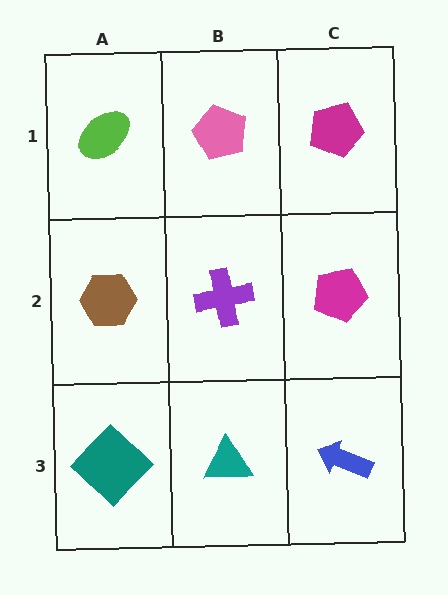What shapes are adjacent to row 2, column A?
A lime ellipse (row 1, column A), a teal diamond (row 3, column A), a purple cross (row 2, column B).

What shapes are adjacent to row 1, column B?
A purple cross (row 2, column B), a lime ellipse (row 1, column A), a magenta pentagon (row 1, column C).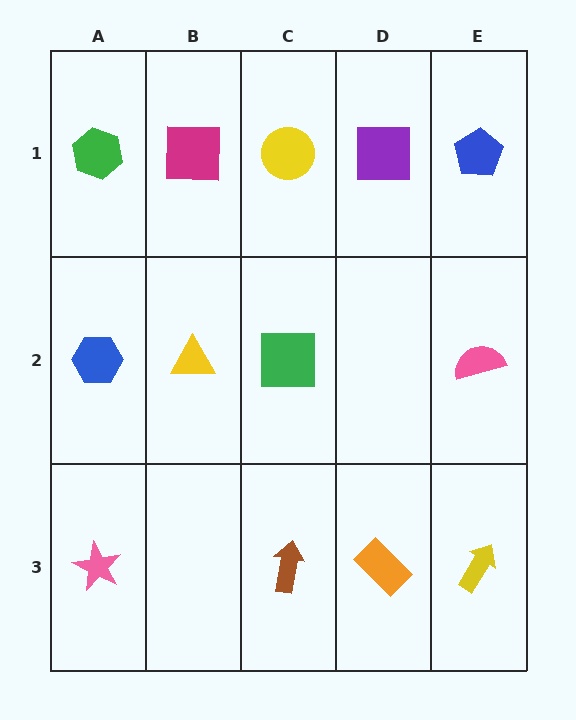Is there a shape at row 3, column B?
No, that cell is empty.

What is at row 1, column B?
A magenta square.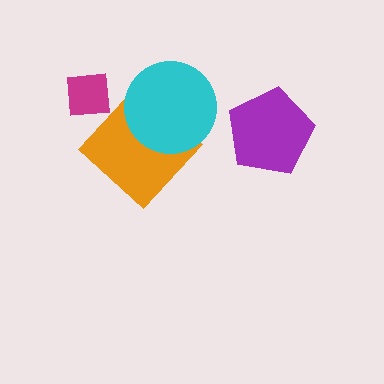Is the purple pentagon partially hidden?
No, no other shape covers it.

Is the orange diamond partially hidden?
Yes, it is partially covered by another shape.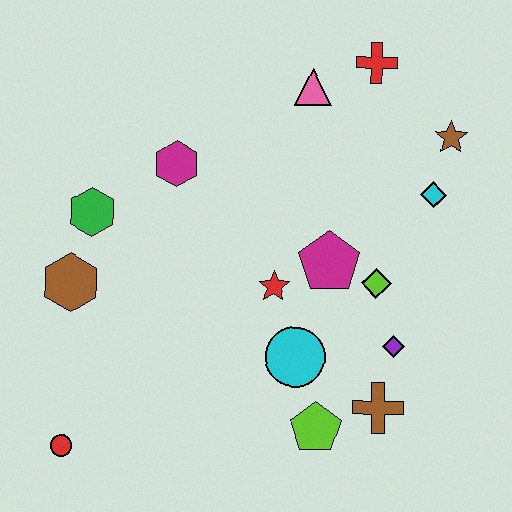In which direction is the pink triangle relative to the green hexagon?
The pink triangle is to the right of the green hexagon.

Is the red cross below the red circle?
No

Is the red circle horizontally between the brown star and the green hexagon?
No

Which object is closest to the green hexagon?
The brown hexagon is closest to the green hexagon.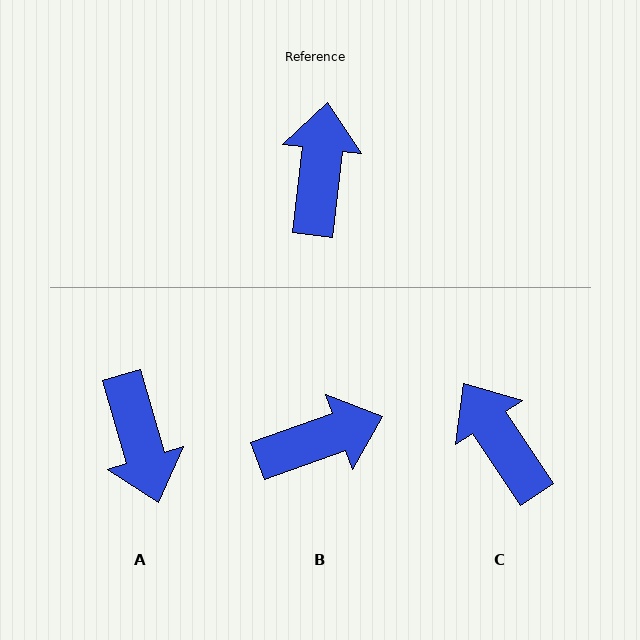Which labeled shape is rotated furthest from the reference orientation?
A, about 157 degrees away.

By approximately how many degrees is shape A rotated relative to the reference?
Approximately 157 degrees clockwise.